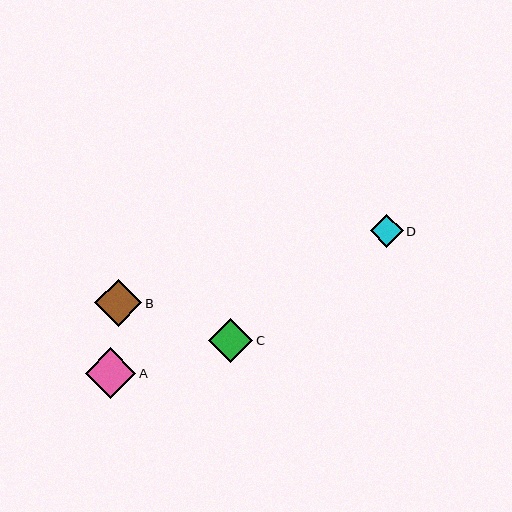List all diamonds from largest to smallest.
From largest to smallest: A, B, C, D.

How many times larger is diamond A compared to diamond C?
Diamond A is approximately 1.2 times the size of diamond C.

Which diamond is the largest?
Diamond A is the largest with a size of approximately 51 pixels.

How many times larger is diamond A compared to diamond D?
Diamond A is approximately 1.6 times the size of diamond D.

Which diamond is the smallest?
Diamond D is the smallest with a size of approximately 32 pixels.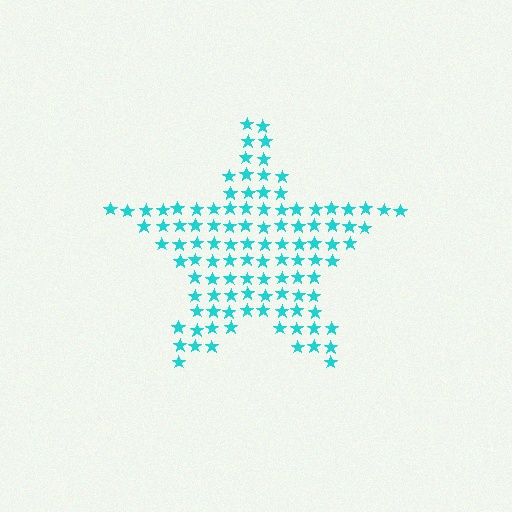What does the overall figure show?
The overall figure shows a star.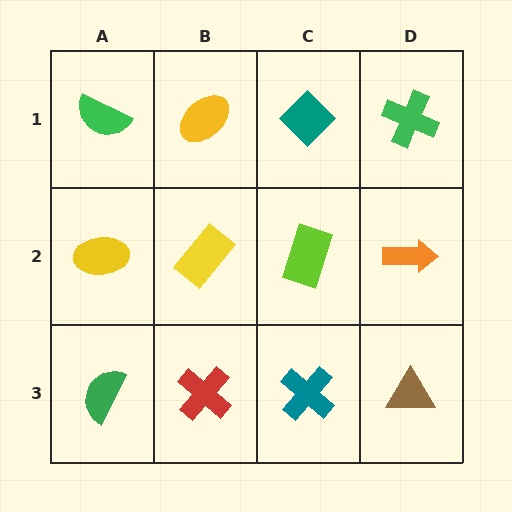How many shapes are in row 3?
4 shapes.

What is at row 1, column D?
A green cross.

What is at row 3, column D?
A brown triangle.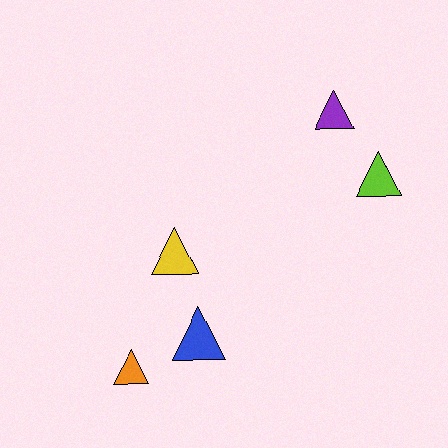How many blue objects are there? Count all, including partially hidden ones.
There is 1 blue object.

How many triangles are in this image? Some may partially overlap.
There are 5 triangles.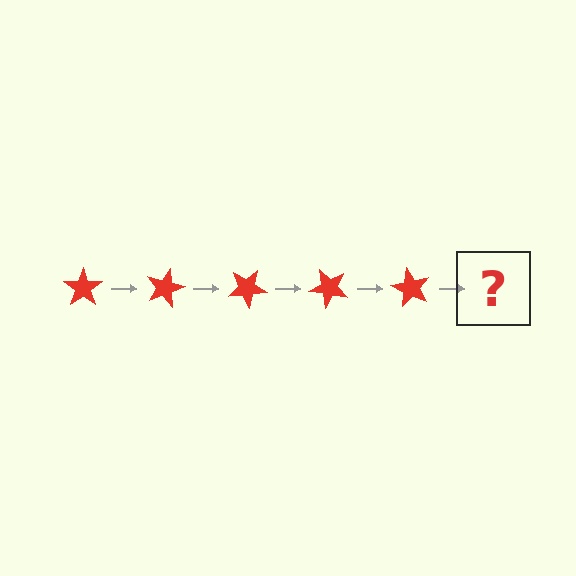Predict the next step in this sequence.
The next step is a red star rotated 75 degrees.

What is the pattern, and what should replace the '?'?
The pattern is that the star rotates 15 degrees each step. The '?' should be a red star rotated 75 degrees.